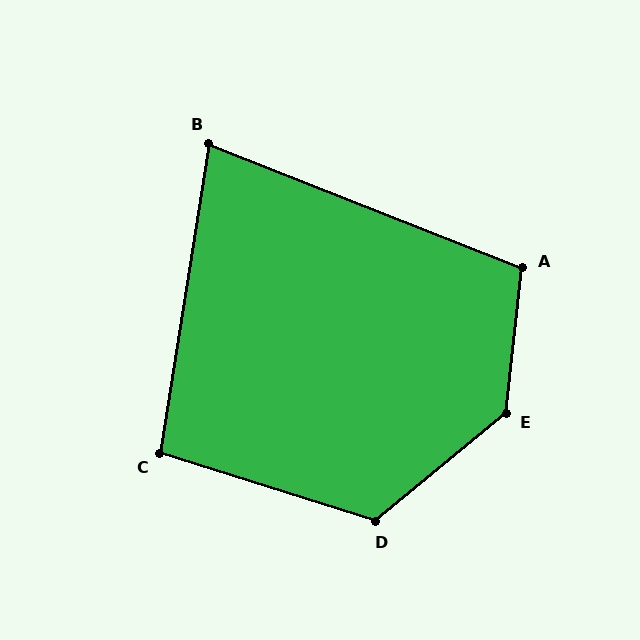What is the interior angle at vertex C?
Approximately 98 degrees (obtuse).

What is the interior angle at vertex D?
Approximately 123 degrees (obtuse).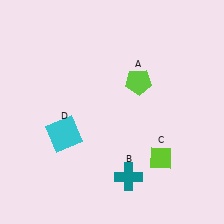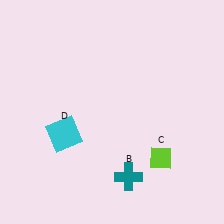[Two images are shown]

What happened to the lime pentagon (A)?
The lime pentagon (A) was removed in Image 2. It was in the top-right area of Image 1.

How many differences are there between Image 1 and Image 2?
There is 1 difference between the two images.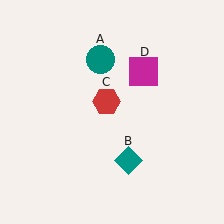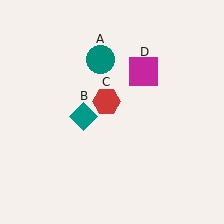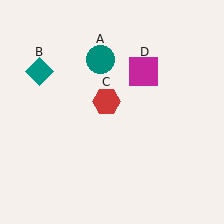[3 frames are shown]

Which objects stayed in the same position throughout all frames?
Teal circle (object A) and red hexagon (object C) and magenta square (object D) remained stationary.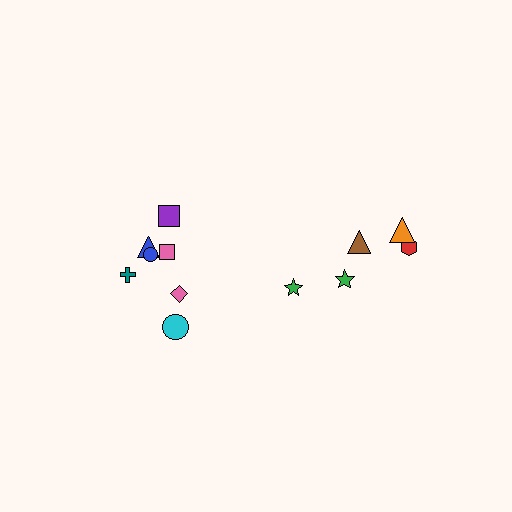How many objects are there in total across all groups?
There are 12 objects.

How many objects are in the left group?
There are 7 objects.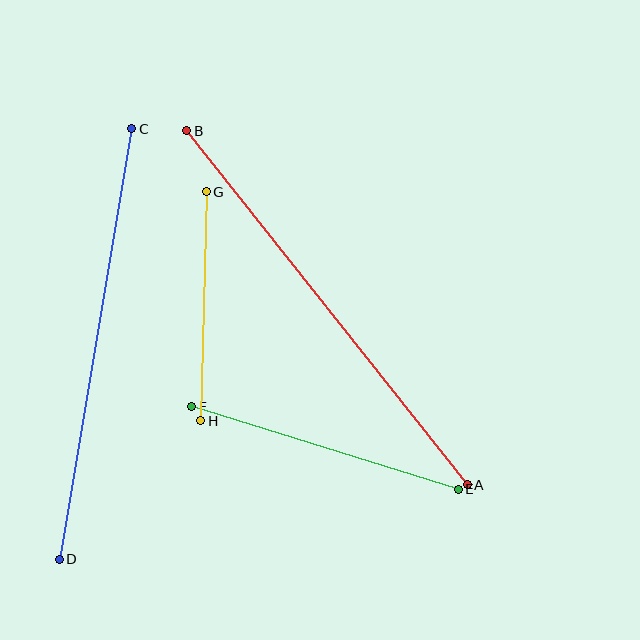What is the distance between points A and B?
The distance is approximately 452 pixels.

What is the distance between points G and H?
The distance is approximately 229 pixels.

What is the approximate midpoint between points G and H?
The midpoint is at approximately (203, 306) pixels.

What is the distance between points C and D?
The distance is approximately 436 pixels.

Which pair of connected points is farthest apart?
Points A and B are farthest apart.